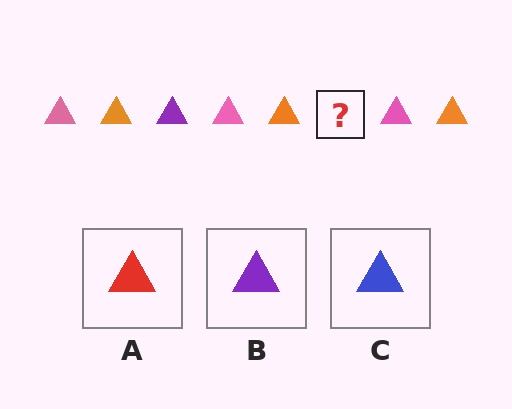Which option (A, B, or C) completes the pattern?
B.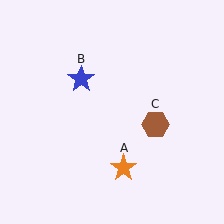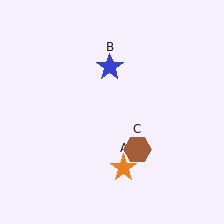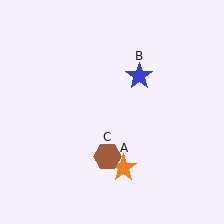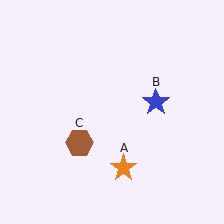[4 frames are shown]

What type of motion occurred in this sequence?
The blue star (object B), brown hexagon (object C) rotated clockwise around the center of the scene.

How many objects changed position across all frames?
2 objects changed position: blue star (object B), brown hexagon (object C).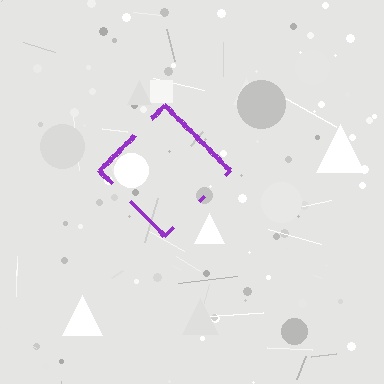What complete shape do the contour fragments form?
The contour fragments form a diamond.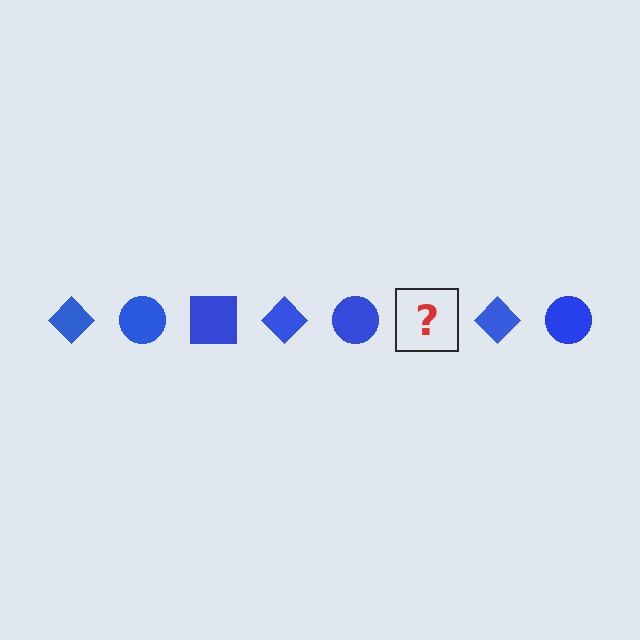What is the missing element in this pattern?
The missing element is a blue square.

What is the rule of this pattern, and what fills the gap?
The rule is that the pattern cycles through diamond, circle, square shapes in blue. The gap should be filled with a blue square.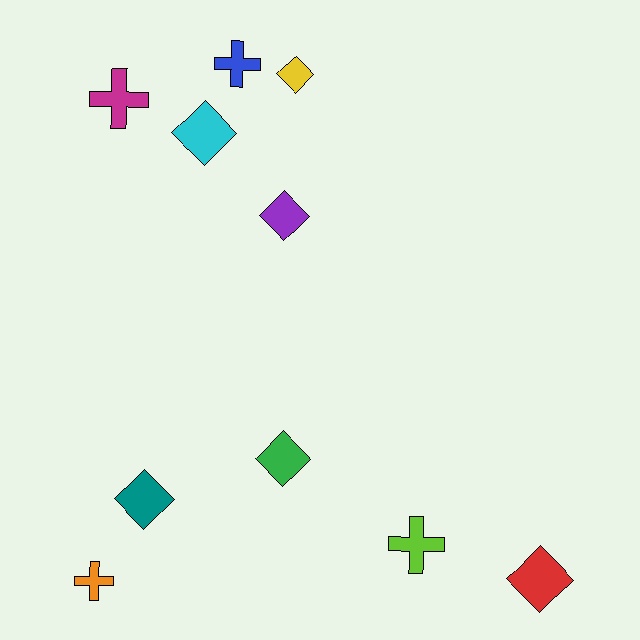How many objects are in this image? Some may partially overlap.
There are 10 objects.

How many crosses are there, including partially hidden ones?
There are 4 crosses.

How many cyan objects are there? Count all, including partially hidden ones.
There is 1 cyan object.